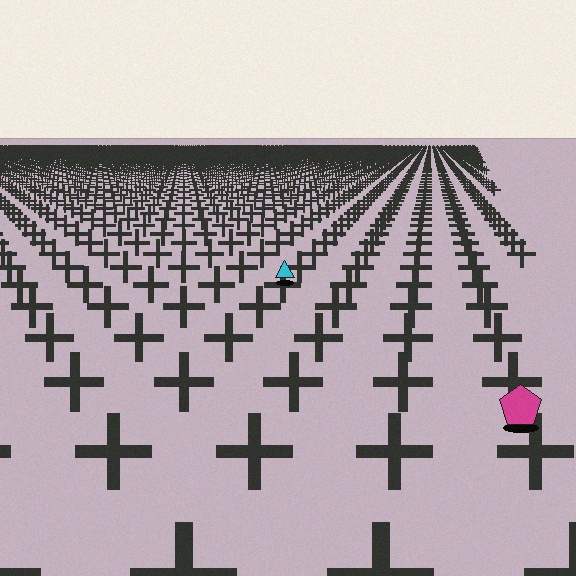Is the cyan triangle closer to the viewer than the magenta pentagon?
No. The magenta pentagon is closer — you can tell from the texture gradient: the ground texture is coarser near it.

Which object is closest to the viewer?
The magenta pentagon is closest. The texture marks near it are larger and more spread out.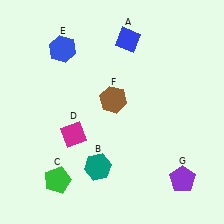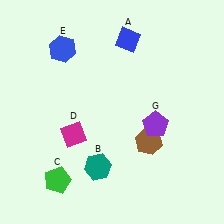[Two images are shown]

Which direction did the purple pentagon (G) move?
The purple pentagon (G) moved up.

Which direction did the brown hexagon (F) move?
The brown hexagon (F) moved down.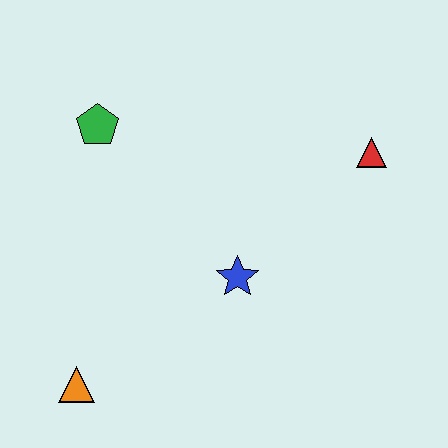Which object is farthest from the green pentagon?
The red triangle is farthest from the green pentagon.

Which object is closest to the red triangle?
The blue star is closest to the red triangle.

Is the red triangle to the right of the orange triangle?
Yes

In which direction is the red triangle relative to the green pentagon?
The red triangle is to the right of the green pentagon.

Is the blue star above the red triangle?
No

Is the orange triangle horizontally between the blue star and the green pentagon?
No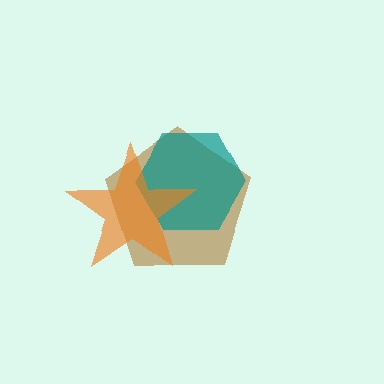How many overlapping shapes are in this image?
There are 3 overlapping shapes in the image.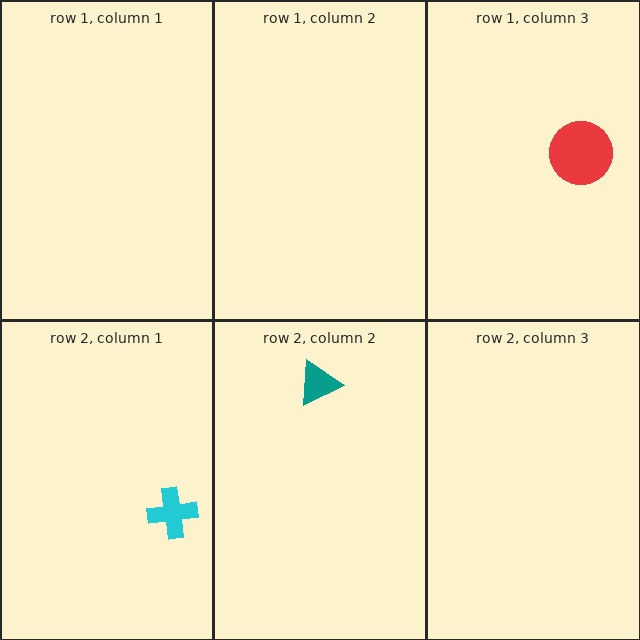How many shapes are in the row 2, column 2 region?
1.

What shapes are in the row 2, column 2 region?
The teal triangle.